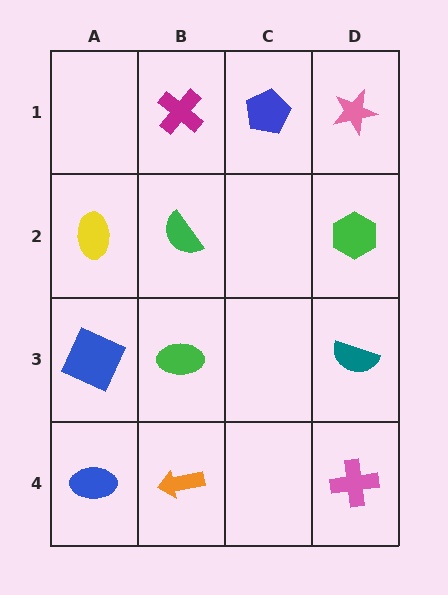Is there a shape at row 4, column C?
No, that cell is empty.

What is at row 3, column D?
A teal semicircle.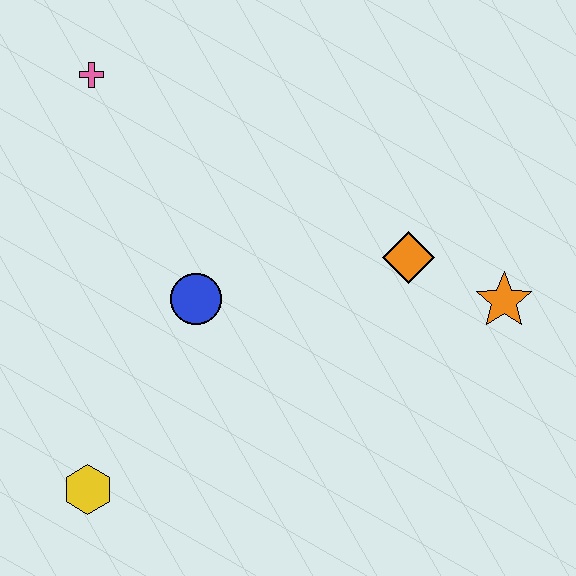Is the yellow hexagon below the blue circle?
Yes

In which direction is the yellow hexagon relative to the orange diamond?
The yellow hexagon is to the left of the orange diamond.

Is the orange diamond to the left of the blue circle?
No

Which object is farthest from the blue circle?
The orange star is farthest from the blue circle.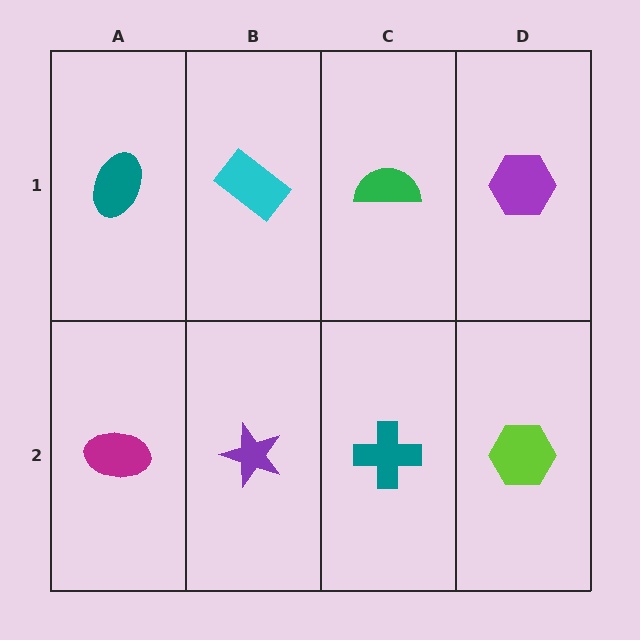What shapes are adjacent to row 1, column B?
A purple star (row 2, column B), a teal ellipse (row 1, column A), a green semicircle (row 1, column C).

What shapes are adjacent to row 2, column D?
A purple hexagon (row 1, column D), a teal cross (row 2, column C).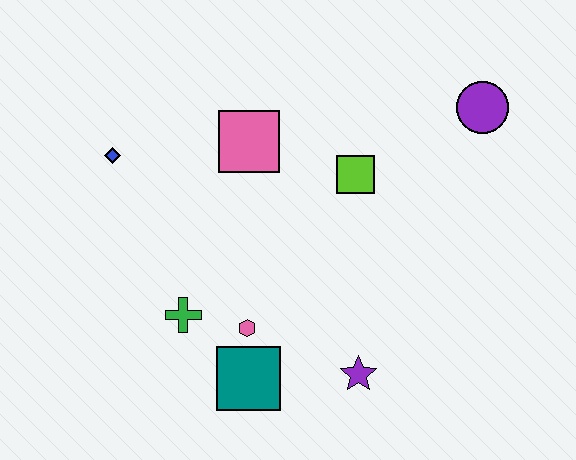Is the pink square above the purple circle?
No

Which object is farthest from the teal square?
The purple circle is farthest from the teal square.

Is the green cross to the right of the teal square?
No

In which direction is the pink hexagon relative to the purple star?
The pink hexagon is to the left of the purple star.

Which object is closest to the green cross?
The pink hexagon is closest to the green cross.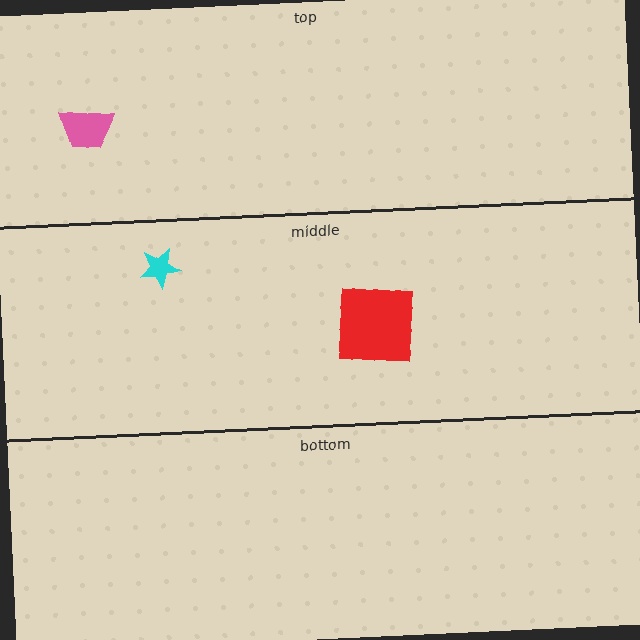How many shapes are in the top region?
1.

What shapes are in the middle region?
The red square, the cyan star.